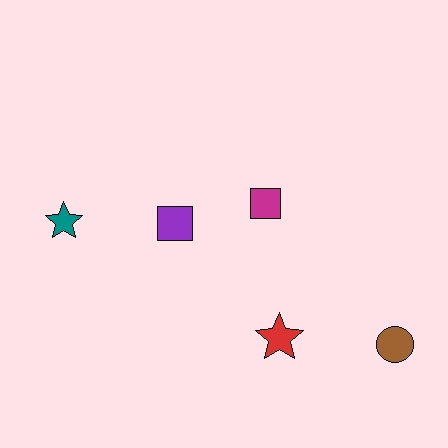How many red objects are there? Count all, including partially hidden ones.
There is 1 red object.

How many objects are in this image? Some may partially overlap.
There are 5 objects.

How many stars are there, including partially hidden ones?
There are 2 stars.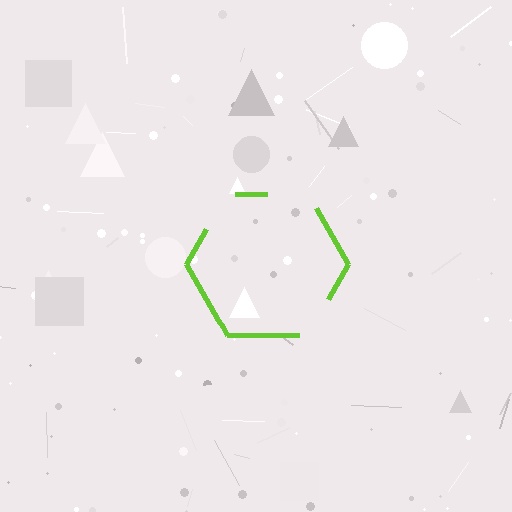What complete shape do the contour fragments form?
The contour fragments form a hexagon.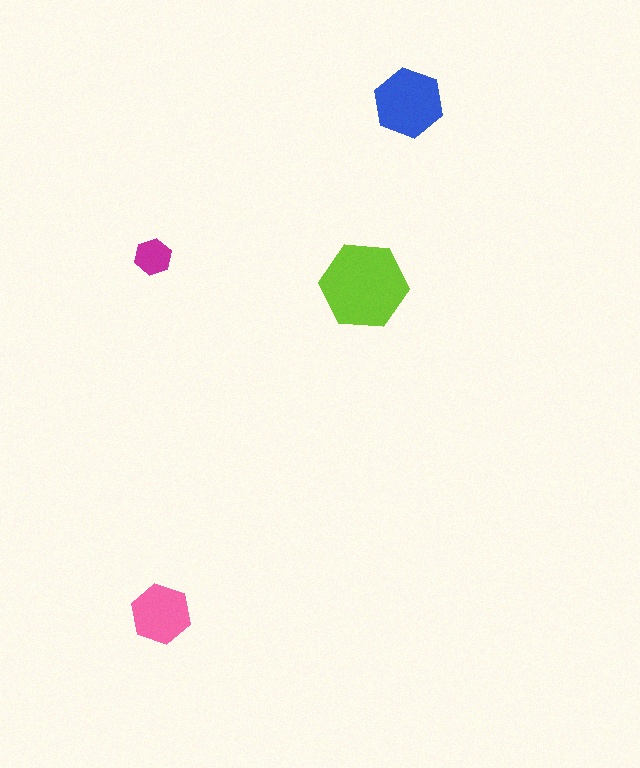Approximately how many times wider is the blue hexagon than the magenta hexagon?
About 2 times wider.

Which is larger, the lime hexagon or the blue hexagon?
The lime one.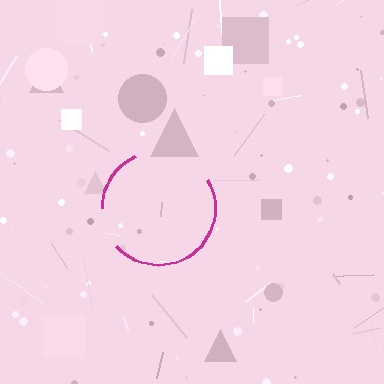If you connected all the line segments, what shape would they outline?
They would outline a circle.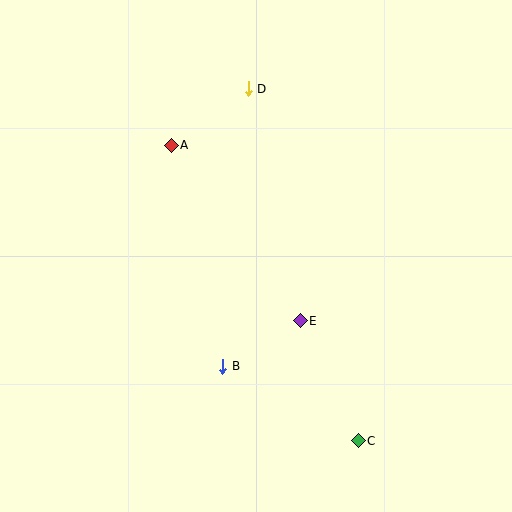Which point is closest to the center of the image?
Point E at (300, 321) is closest to the center.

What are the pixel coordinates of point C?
Point C is at (358, 441).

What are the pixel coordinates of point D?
Point D is at (248, 89).